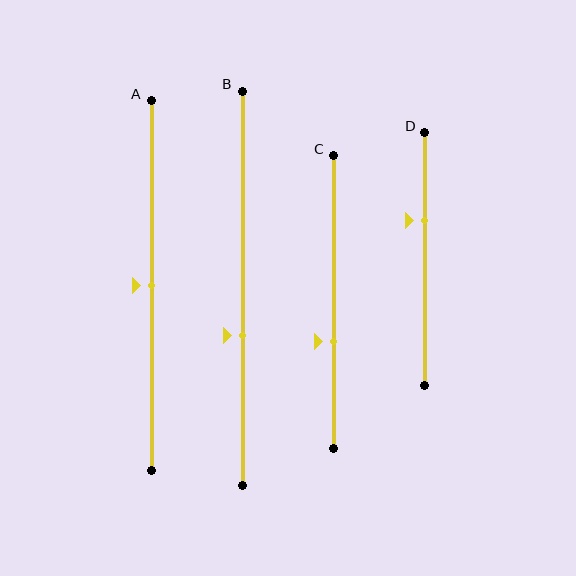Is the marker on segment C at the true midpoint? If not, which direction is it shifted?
No, the marker on segment C is shifted downward by about 14% of the segment length.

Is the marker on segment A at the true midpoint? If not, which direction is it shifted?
Yes, the marker on segment A is at the true midpoint.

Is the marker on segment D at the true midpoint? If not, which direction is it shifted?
No, the marker on segment D is shifted upward by about 15% of the segment length.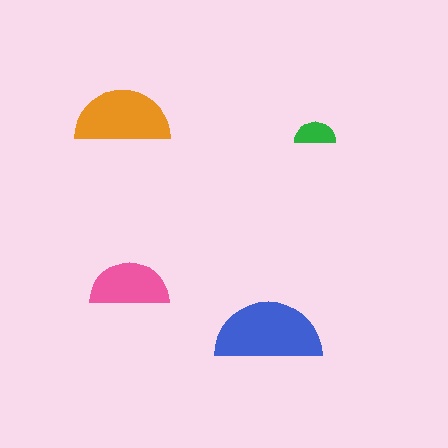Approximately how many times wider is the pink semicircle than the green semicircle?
About 2 times wider.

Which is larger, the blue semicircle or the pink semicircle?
The blue one.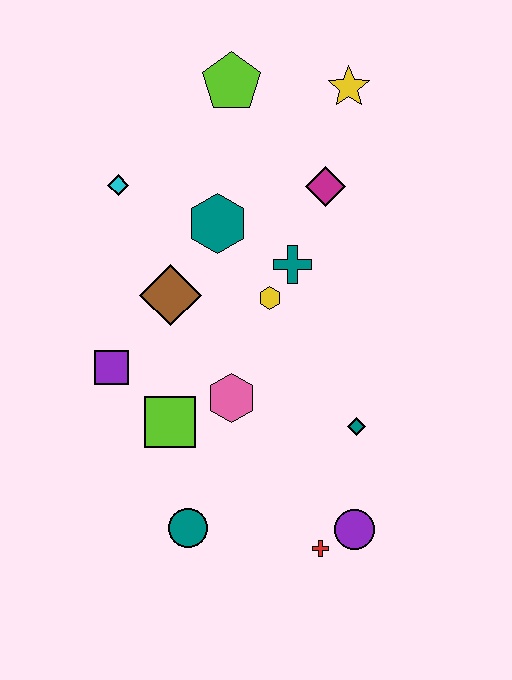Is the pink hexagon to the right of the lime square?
Yes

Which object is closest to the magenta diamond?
The teal cross is closest to the magenta diamond.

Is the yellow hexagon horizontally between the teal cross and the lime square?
Yes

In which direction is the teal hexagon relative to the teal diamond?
The teal hexagon is above the teal diamond.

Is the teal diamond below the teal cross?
Yes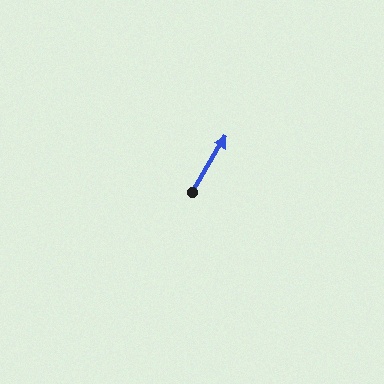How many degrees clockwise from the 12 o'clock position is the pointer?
Approximately 31 degrees.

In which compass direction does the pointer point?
Northeast.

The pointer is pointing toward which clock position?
Roughly 1 o'clock.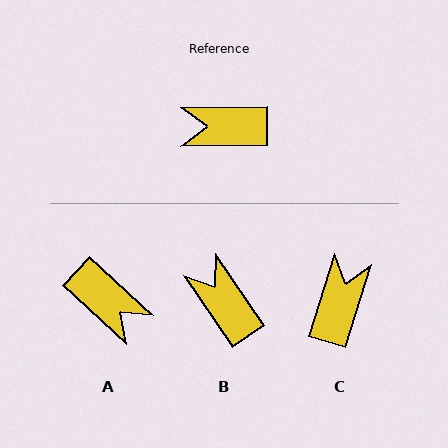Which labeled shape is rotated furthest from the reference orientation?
A, about 136 degrees away.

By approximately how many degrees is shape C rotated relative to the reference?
Approximately 108 degrees clockwise.